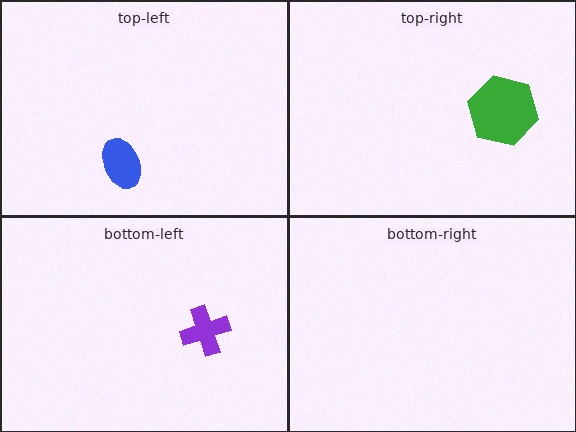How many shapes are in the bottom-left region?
1.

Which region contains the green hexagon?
The top-right region.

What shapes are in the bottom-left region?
The purple cross.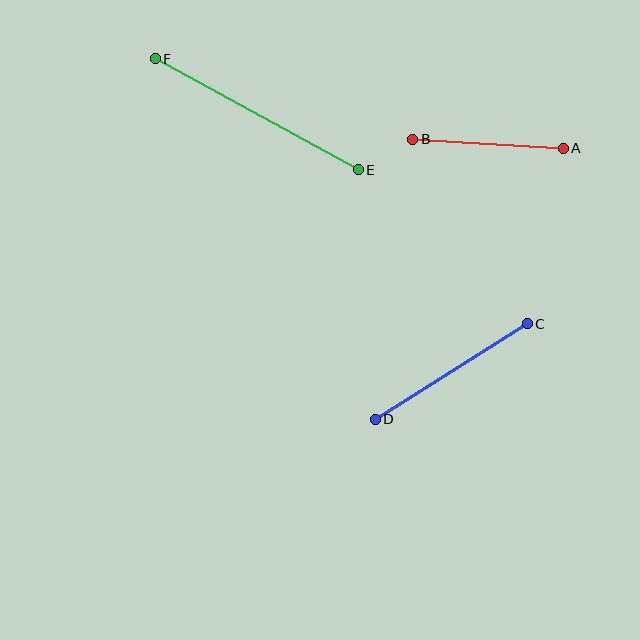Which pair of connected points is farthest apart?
Points E and F are farthest apart.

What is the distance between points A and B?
The distance is approximately 151 pixels.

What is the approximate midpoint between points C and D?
The midpoint is at approximately (451, 371) pixels.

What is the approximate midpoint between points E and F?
The midpoint is at approximately (257, 114) pixels.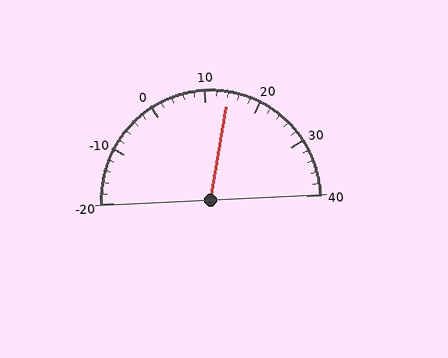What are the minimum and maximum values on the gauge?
The gauge ranges from -20 to 40.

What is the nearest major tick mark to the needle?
The nearest major tick mark is 10.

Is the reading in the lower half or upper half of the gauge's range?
The reading is in the upper half of the range (-20 to 40).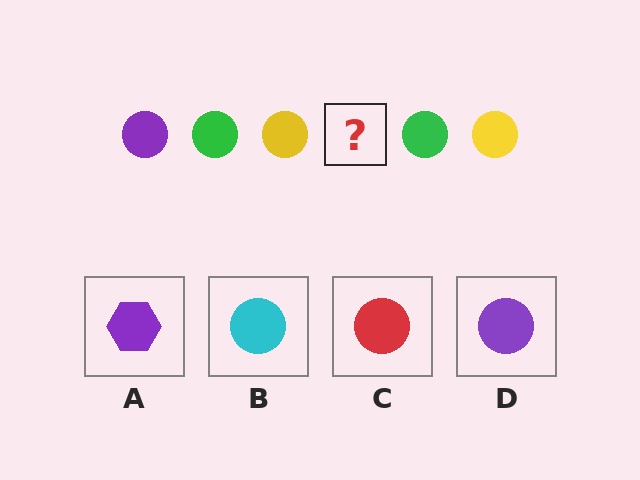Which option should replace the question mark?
Option D.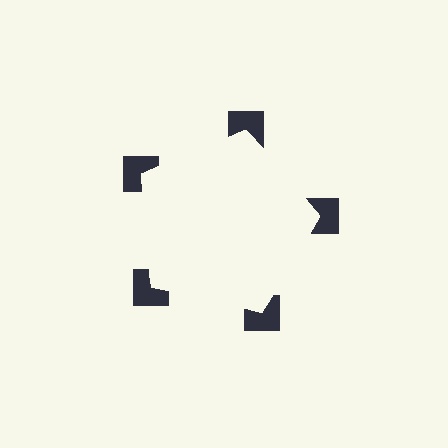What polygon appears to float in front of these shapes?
An illusory pentagon — its edges are inferred from the aligned wedge cuts in the notched squares, not physically drawn.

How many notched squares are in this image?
There are 5 — one at each vertex of the illusory pentagon.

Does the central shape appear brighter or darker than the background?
It typically appears slightly brighter than the background, even though no actual brightness change is drawn.